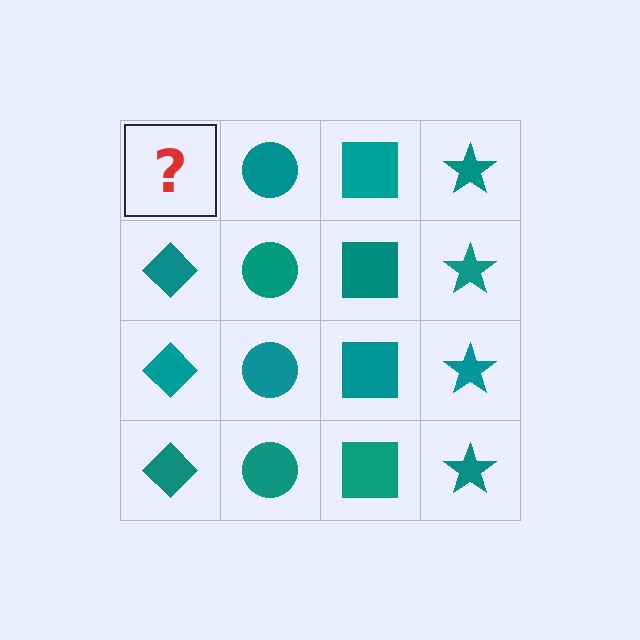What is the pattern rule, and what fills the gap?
The rule is that each column has a consistent shape. The gap should be filled with a teal diamond.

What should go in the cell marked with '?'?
The missing cell should contain a teal diamond.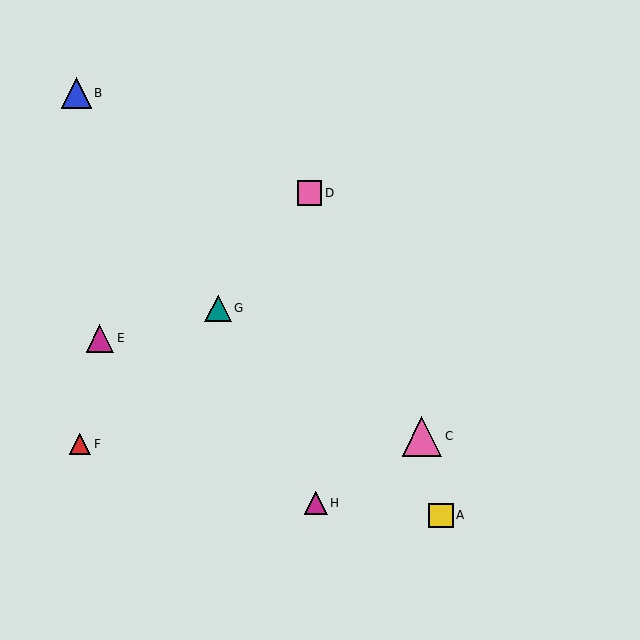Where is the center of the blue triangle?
The center of the blue triangle is at (76, 93).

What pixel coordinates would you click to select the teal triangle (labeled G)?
Click at (218, 308) to select the teal triangle G.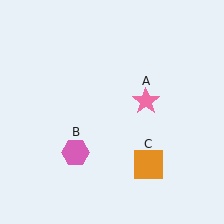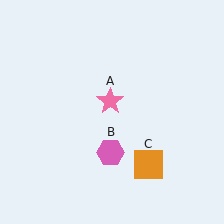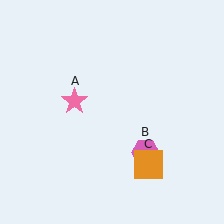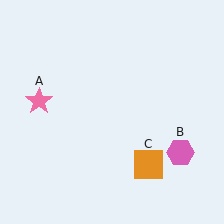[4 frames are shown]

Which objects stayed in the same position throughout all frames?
Orange square (object C) remained stationary.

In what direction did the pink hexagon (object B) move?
The pink hexagon (object B) moved right.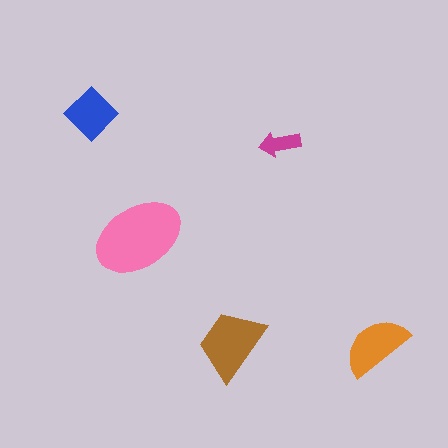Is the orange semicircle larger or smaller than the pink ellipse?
Smaller.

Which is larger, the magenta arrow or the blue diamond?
The blue diamond.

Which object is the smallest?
The magenta arrow.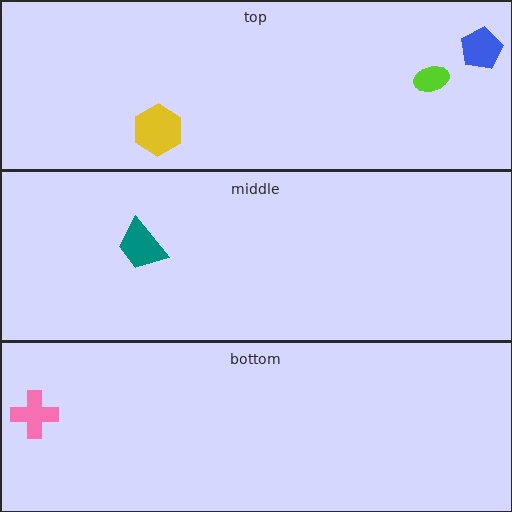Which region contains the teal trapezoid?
The middle region.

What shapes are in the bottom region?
The pink cross.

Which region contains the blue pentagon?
The top region.